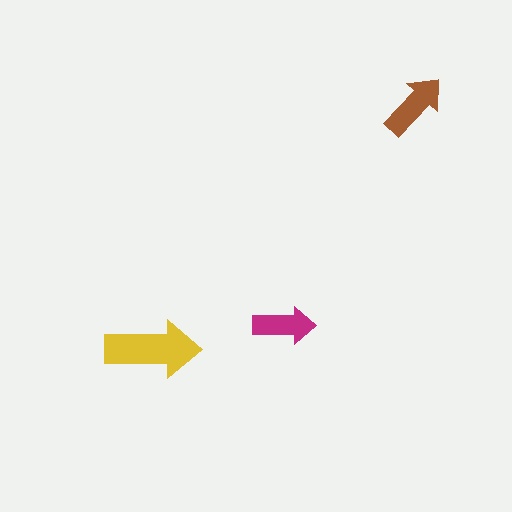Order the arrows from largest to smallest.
the yellow one, the brown one, the magenta one.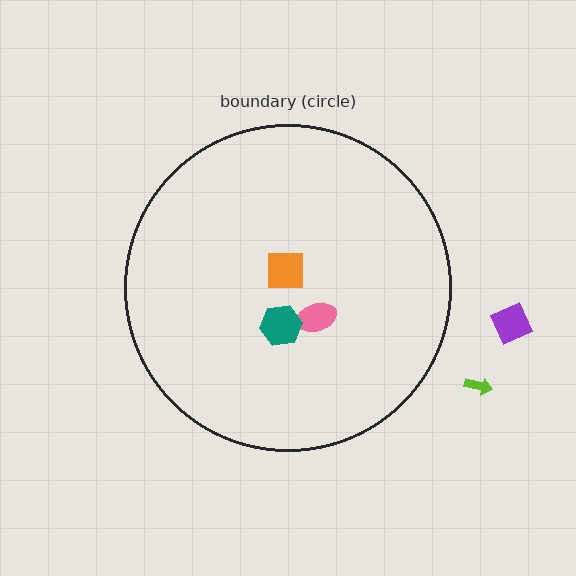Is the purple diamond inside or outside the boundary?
Outside.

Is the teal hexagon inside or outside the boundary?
Inside.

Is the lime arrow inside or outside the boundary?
Outside.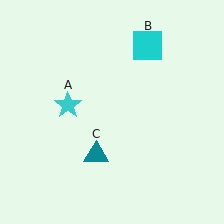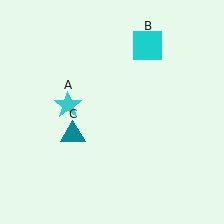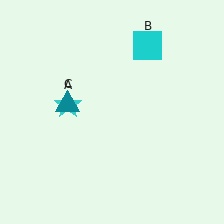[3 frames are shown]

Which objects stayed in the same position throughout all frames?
Cyan star (object A) and cyan square (object B) remained stationary.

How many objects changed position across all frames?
1 object changed position: teal triangle (object C).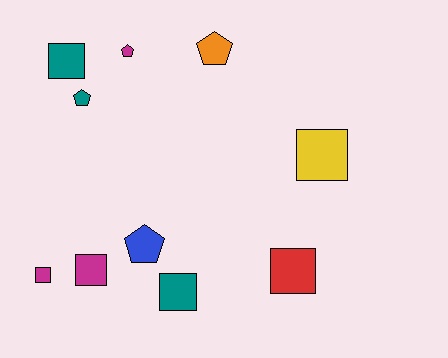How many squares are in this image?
There are 6 squares.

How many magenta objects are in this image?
There are 3 magenta objects.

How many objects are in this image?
There are 10 objects.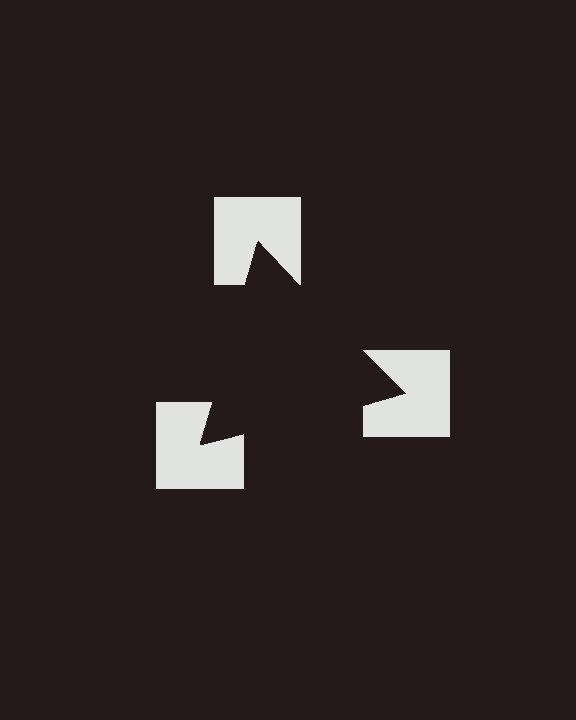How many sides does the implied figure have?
3 sides.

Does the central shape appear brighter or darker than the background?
It typically appears slightly darker than the background, even though no actual brightness change is drawn.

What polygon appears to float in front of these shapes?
An illusory triangle — its edges are inferred from the aligned wedge cuts in the notched squares, not physically drawn.